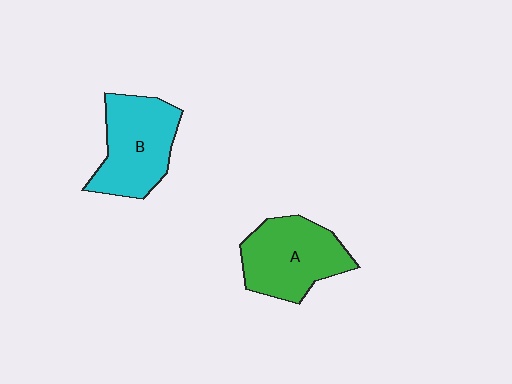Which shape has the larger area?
Shape A (green).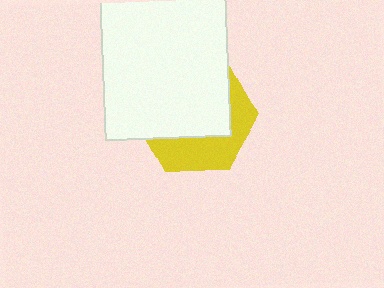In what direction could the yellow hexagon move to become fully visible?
The yellow hexagon could move down. That would shift it out from behind the white rectangle entirely.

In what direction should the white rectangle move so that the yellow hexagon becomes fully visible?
The white rectangle should move up. That is the shortest direction to clear the overlap and leave the yellow hexagon fully visible.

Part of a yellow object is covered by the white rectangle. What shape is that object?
It is a hexagon.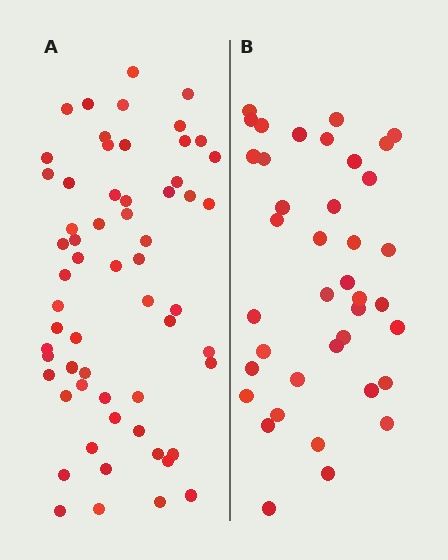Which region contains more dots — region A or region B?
Region A (the left region) has more dots.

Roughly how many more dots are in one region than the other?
Region A has approximately 20 more dots than region B.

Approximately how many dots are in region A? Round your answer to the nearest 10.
About 60 dots.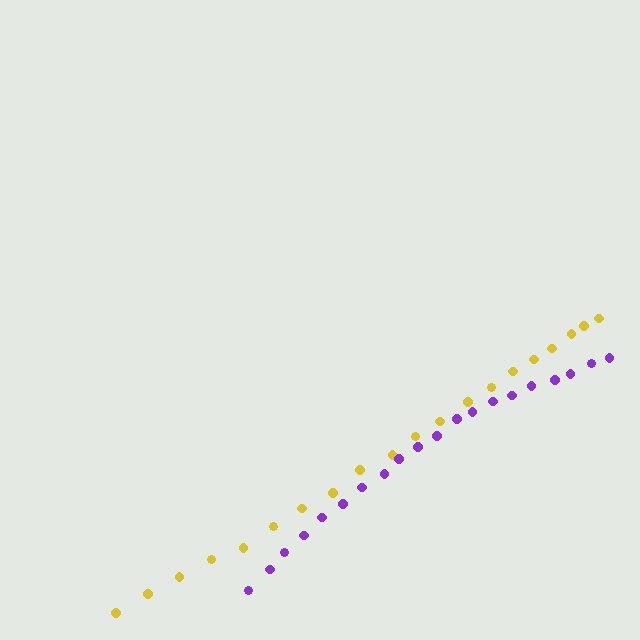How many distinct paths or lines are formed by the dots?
There are 2 distinct paths.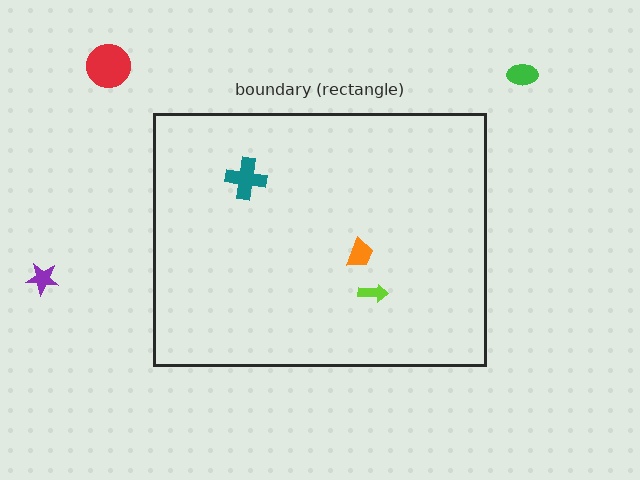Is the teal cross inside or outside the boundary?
Inside.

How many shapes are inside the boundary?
3 inside, 3 outside.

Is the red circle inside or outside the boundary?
Outside.